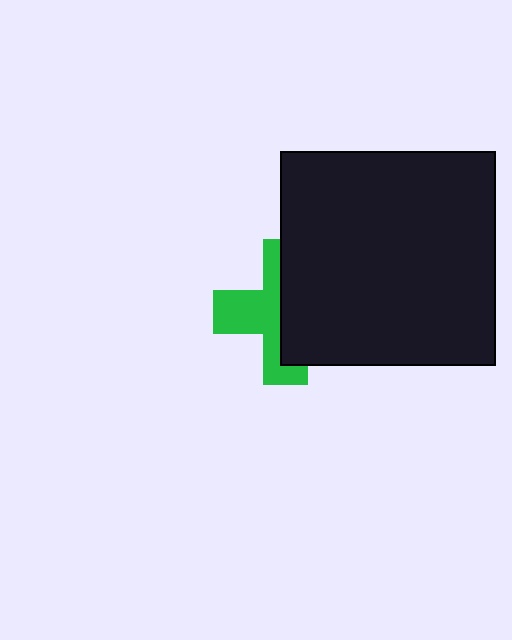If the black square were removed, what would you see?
You would see the complete green cross.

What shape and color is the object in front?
The object in front is a black square.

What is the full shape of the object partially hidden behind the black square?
The partially hidden object is a green cross.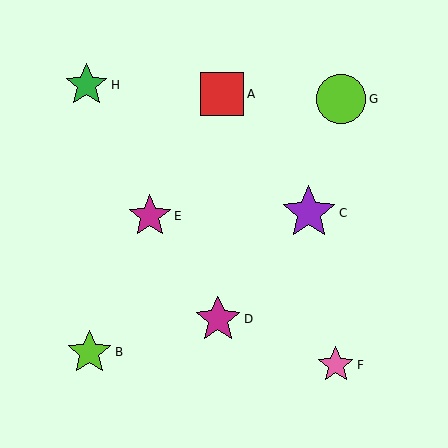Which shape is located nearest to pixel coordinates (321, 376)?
The pink star (labeled F) at (336, 365) is nearest to that location.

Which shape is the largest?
The purple star (labeled C) is the largest.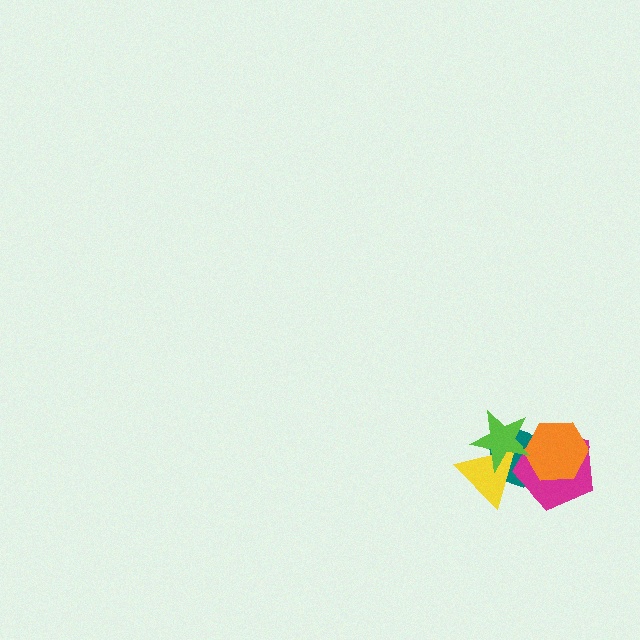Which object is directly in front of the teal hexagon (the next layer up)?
The magenta pentagon is directly in front of the teal hexagon.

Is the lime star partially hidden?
No, no other shape covers it.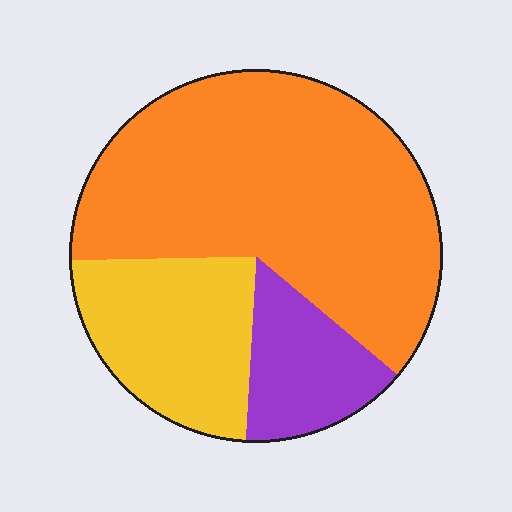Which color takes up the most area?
Orange, at roughly 60%.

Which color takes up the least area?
Purple, at roughly 15%.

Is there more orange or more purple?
Orange.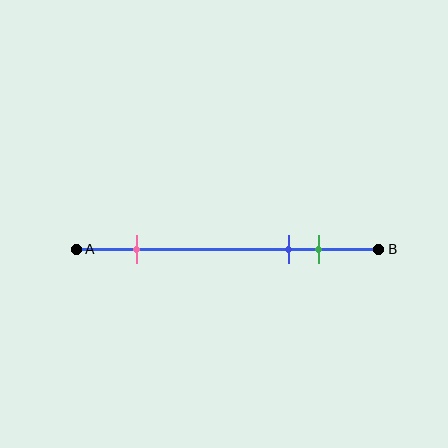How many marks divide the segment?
There are 3 marks dividing the segment.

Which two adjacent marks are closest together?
The blue and green marks are the closest adjacent pair.